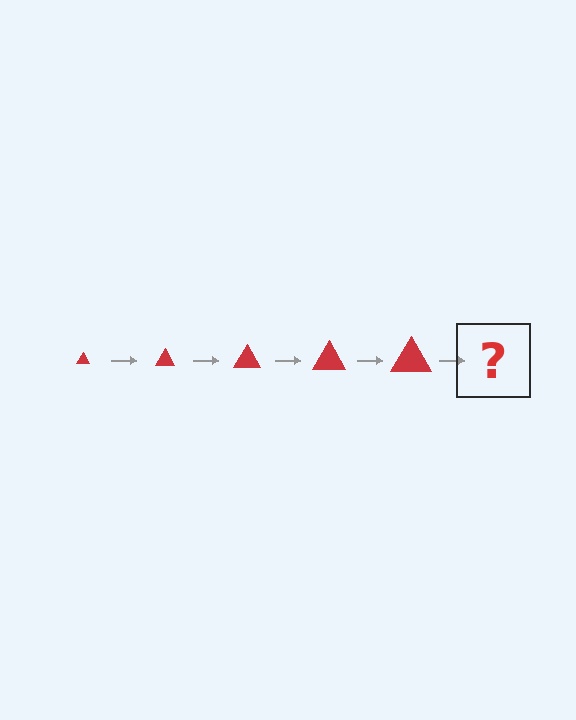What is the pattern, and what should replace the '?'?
The pattern is that the triangle gets progressively larger each step. The '?' should be a red triangle, larger than the previous one.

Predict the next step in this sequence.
The next step is a red triangle, larger than the previous one.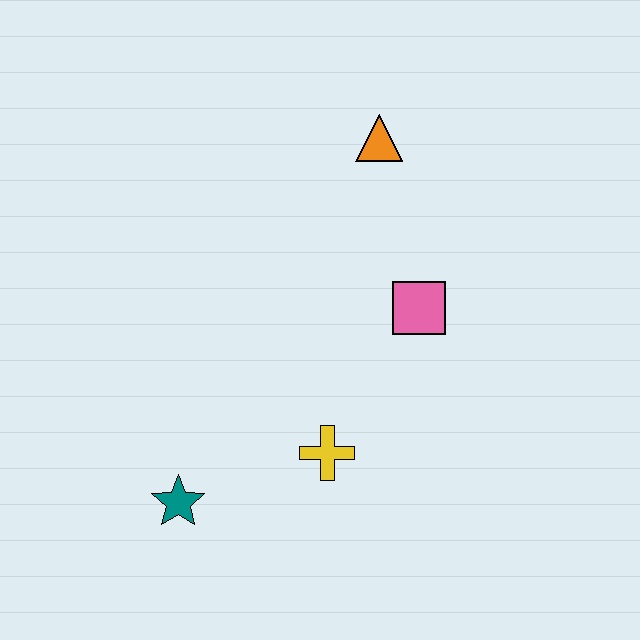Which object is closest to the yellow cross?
The teal star is closest to the yellow cross.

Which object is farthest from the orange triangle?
The teal star is farthest from the orange triangle.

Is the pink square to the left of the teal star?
No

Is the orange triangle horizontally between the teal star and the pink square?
Yes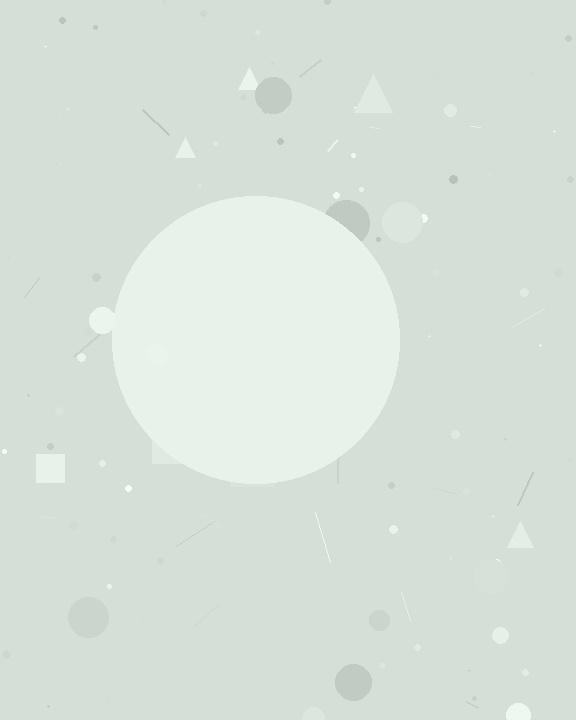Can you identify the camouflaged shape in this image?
The camouflaged shape is a circle.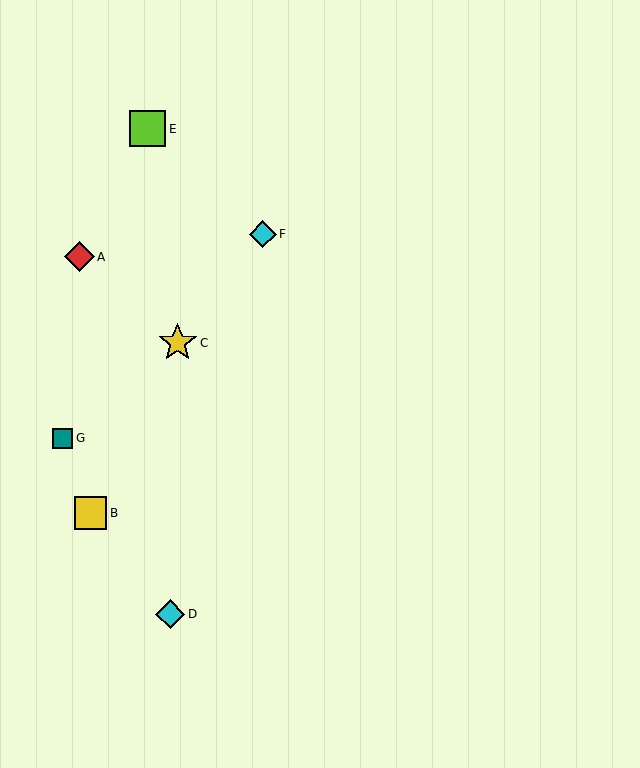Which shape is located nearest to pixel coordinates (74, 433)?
The teal square (labeled G) at (62, 438) is nearest to that location.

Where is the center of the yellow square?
The center of the yellow square is at (91, 513).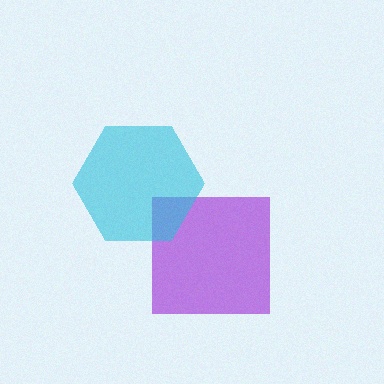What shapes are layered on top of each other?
The layered shapes are: a purple square, a cyan hexagon.